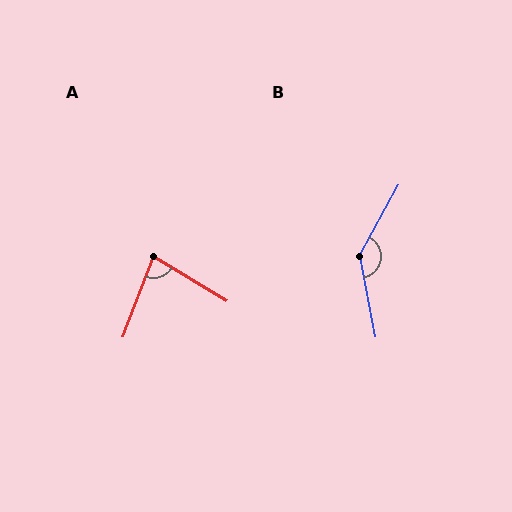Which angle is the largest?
B, at approximately 140 degrees.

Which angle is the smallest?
A, at approximately 80 degrees.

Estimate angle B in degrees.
Approximately 140 degrees.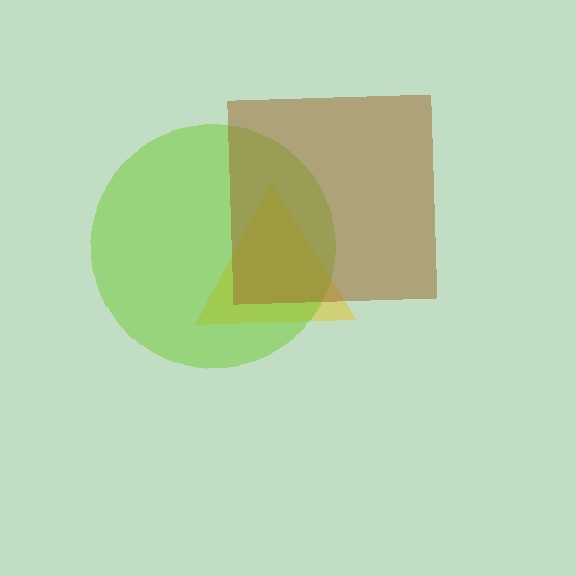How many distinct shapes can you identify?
There are 3 distinct shapes: a yellow triangle, a lime circle, a brown square.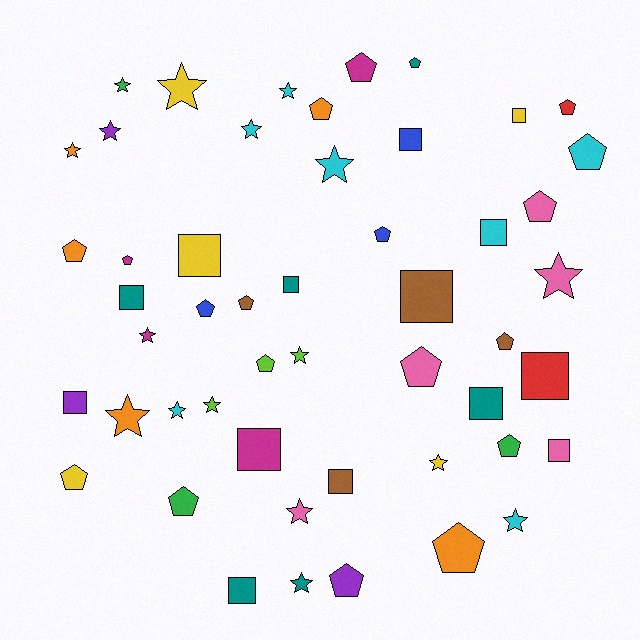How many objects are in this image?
There are 50 objects.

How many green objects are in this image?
There are 3 green objects.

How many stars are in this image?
There are 17 stars.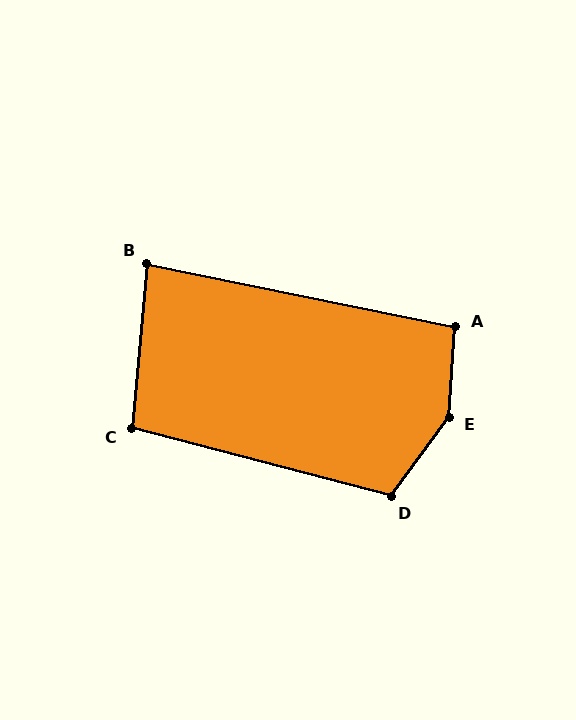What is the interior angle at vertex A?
Approximately 97 degrees (obtuse).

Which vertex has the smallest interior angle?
B, at approximately 84 degrees.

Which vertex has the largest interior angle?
E, at approximately 148 degrees.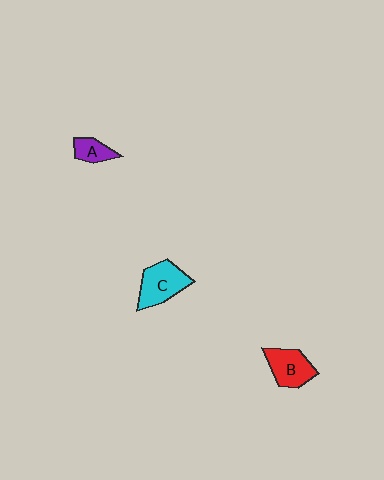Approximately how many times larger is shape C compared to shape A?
Approximately 2.0 times.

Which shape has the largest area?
Shape C (cyan).